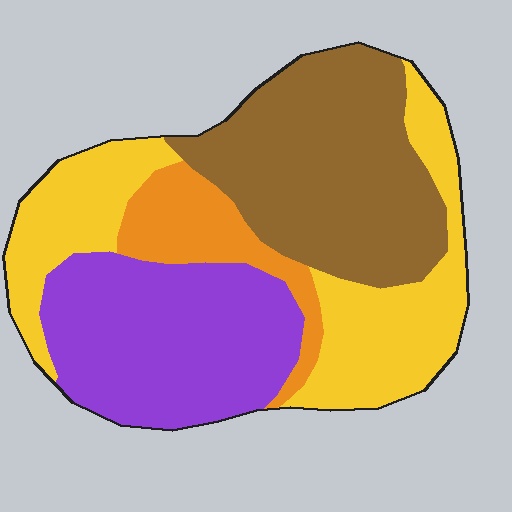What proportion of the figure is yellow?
Yellow takes up about one third (1/3) of the figure.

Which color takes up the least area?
Orange, at roughly 10%.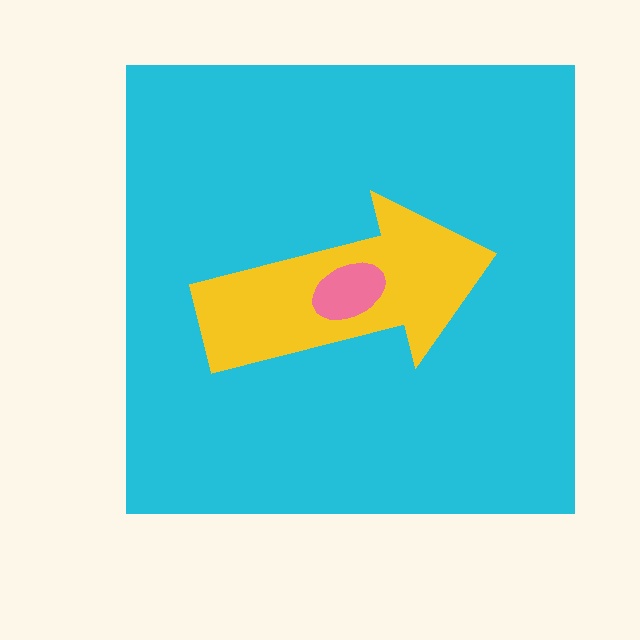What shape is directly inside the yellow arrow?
The pink ellipse.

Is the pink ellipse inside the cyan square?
Yes.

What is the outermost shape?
The cyan square.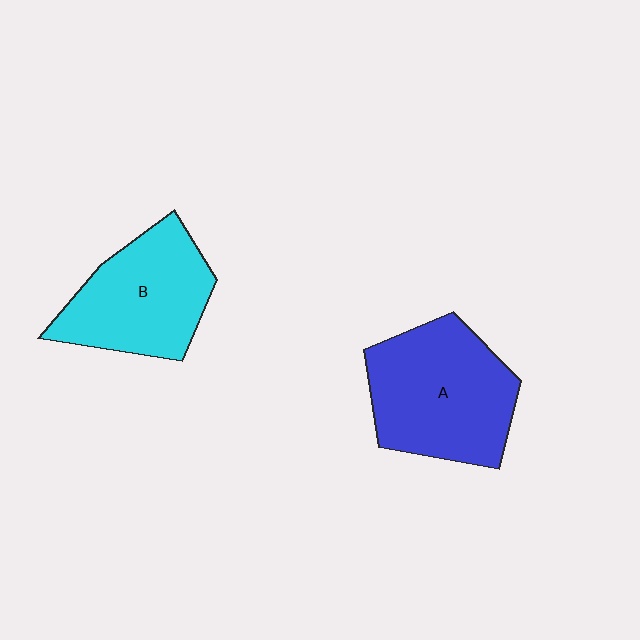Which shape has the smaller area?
Shape B (cyan).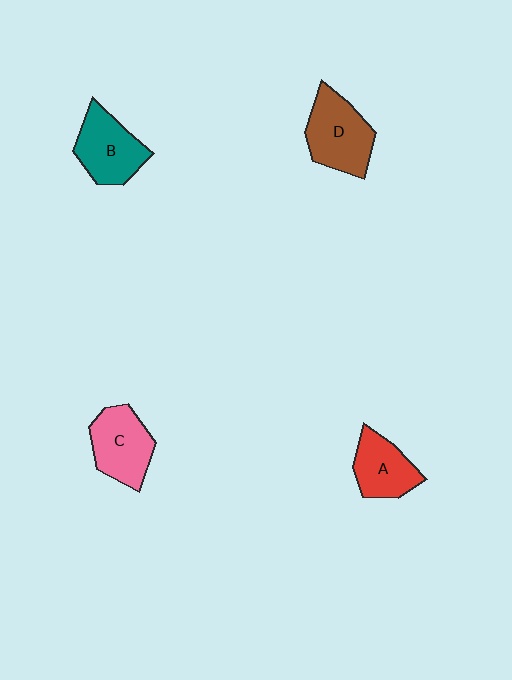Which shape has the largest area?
Shape D (brown).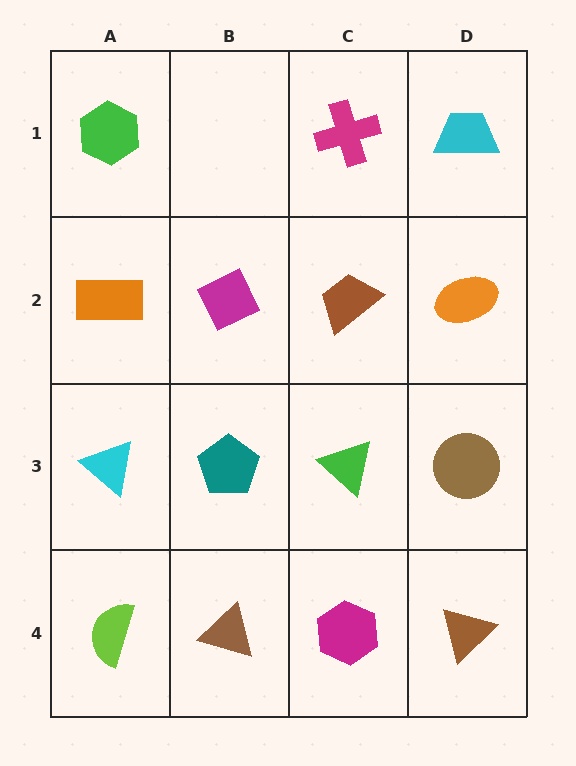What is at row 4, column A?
A lime semicircle.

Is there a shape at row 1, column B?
No, that cell is empty.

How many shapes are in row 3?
4 shapes.